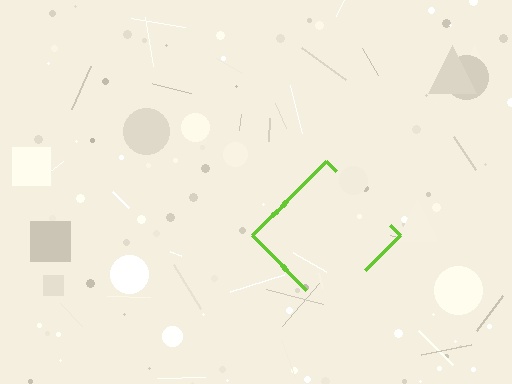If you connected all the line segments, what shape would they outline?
They would outline a diamond.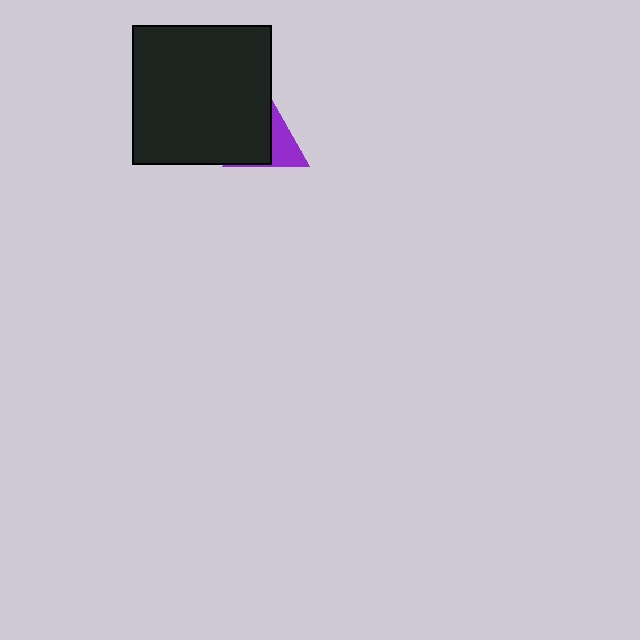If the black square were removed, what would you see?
You would see the complete purple triangle.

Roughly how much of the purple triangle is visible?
A small part of it is visible (roughly 42%).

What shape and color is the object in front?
The object in front is a black square.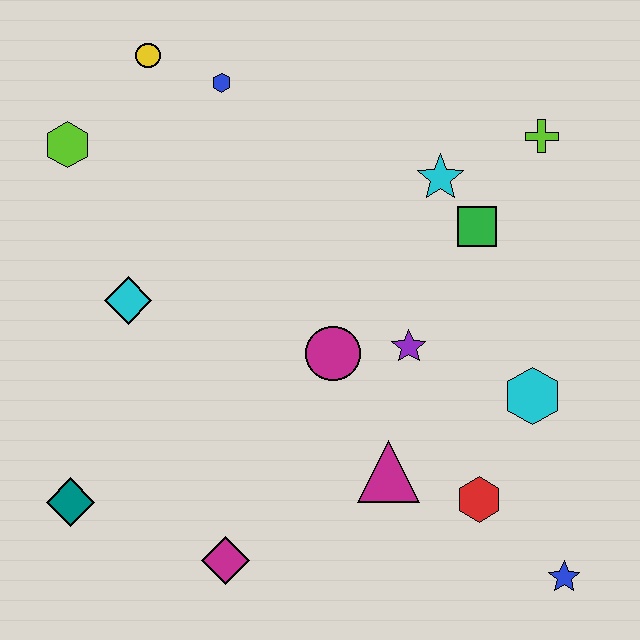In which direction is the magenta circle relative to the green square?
The magenta circle is to the left of the green square.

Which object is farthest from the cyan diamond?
The blue star is farthest from the cyan diamond.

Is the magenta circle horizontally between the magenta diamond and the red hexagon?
Yes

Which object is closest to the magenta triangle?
The red hexagon is closest to the magenta triangle.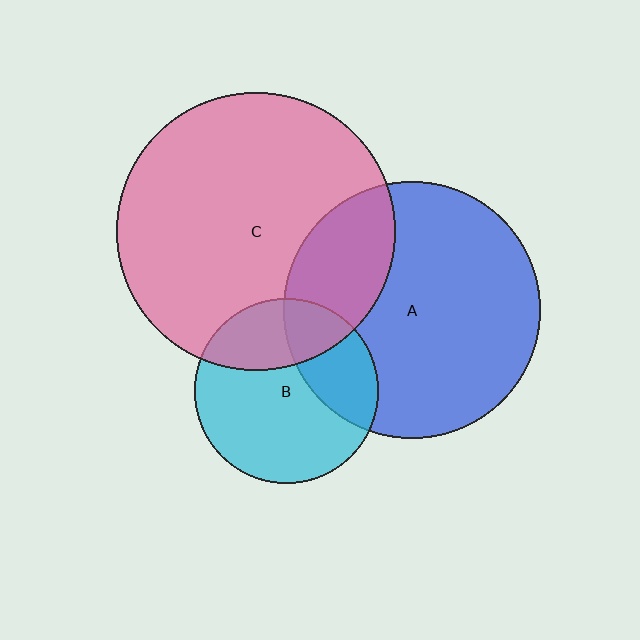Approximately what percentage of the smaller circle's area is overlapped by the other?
Approximately 25%.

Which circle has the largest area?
Circle C (pink).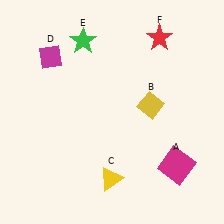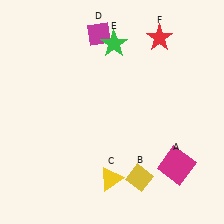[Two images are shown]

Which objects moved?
The objects that moved are: the yellow diamond (B), the magenta diamond (D), the green star (E).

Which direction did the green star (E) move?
The green star (E) moved right.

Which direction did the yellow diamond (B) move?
The yellow diamond (B) moved down.